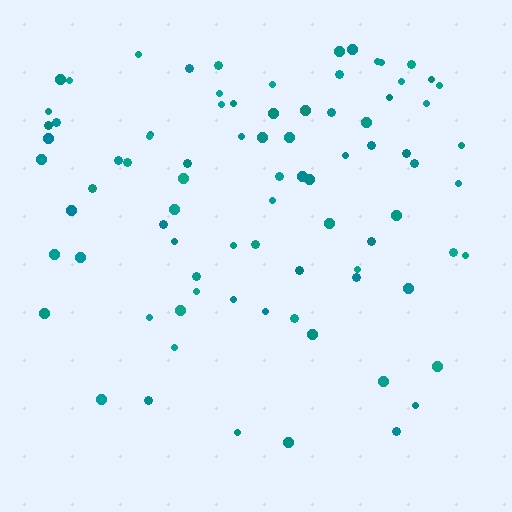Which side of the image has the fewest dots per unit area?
The bottom.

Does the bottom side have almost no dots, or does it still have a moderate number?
Still a moderate number, just noticeably fewer than the top.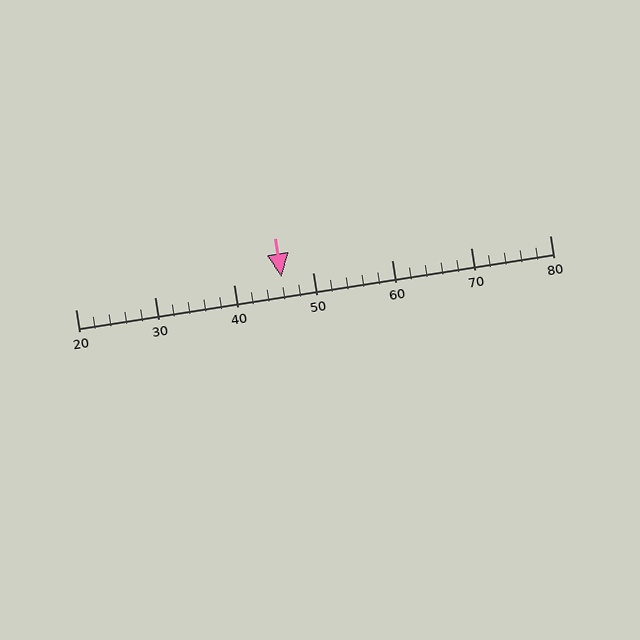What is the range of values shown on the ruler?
The ruler shows values from 20 to 80.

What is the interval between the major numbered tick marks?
The major tick marks are spaced 10 units apart.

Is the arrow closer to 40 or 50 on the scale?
The arrow is closer to 50.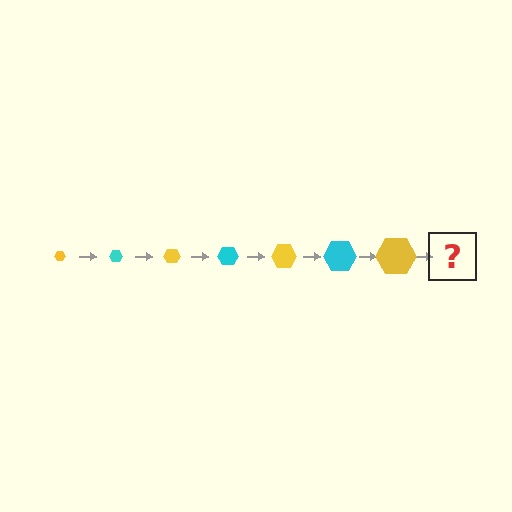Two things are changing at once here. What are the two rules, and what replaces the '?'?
The two rules are that the hexagon grows larger each step and the color cycles through yellow and cyan. The '?' should be a cyan hexagon, larger than the previous one.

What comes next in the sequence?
The next element should be a cyan hexagon, larger than the previous one.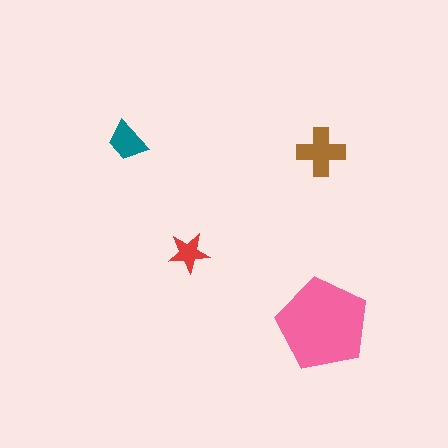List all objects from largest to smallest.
The pink pentagon, the brown cross, the teal trapezoid, the red star.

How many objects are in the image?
There are 4 objects in the image.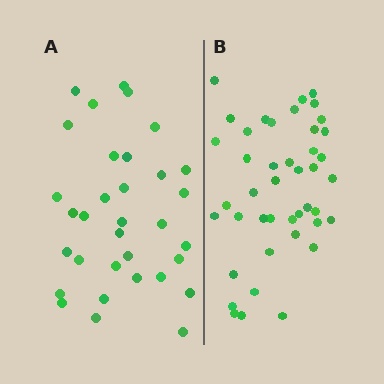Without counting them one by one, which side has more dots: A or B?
Region B (the right region) has more dots.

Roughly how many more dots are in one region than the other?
Region B has roughly 10 or so more dots than region A.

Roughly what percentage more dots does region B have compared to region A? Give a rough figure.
About 30% more.